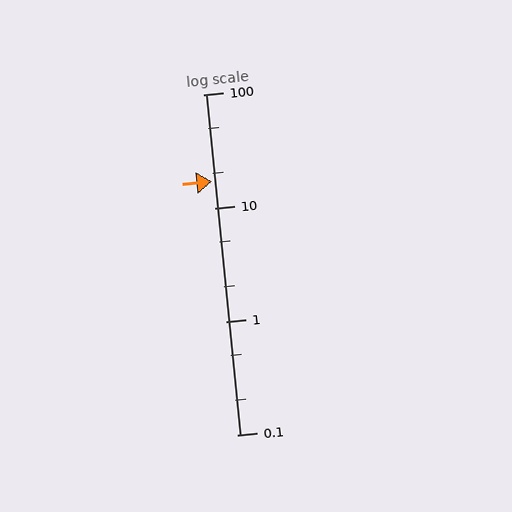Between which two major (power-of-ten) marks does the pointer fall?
The pointer is between 10 and 100.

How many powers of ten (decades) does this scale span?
The scale spans 3 decades, from 0.1 to 100.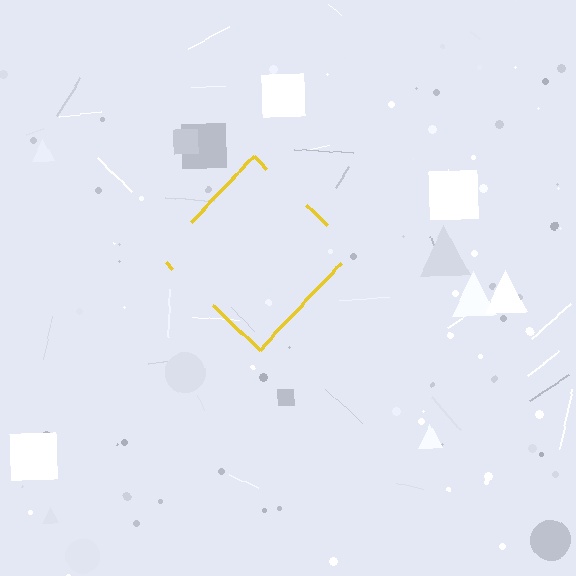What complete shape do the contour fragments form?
The contour fragments form a diamond.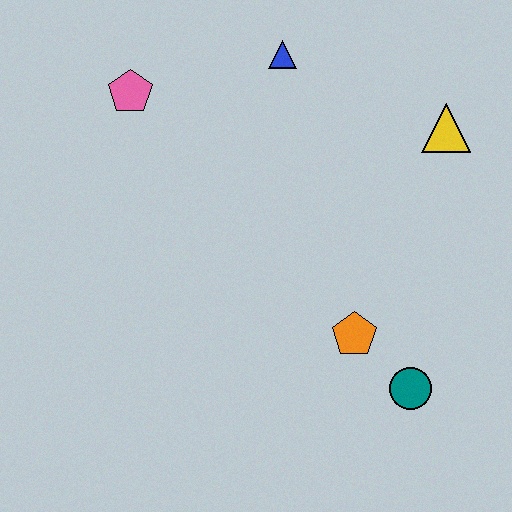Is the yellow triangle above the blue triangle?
No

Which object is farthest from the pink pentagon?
The teal circle is farthest from the pink pentagon.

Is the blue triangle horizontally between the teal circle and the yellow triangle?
No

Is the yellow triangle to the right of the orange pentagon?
Yes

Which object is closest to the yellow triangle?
The blue triangle is closest to the yellow triangle.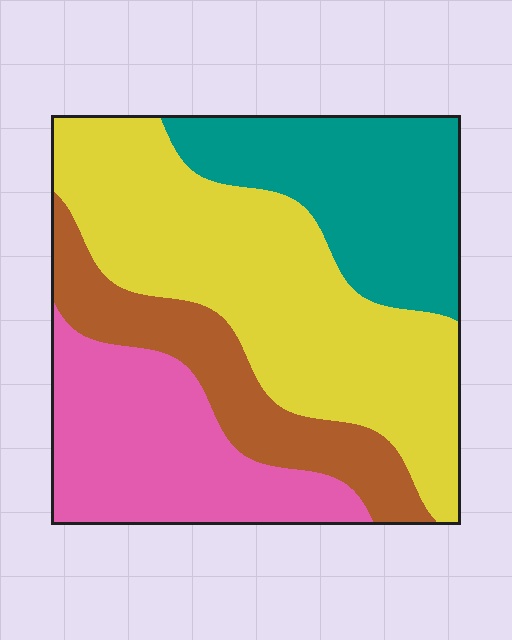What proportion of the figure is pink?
Pink takes up about one fifth (1/5) of the figure.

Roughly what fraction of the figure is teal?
Teal takes up about one fifth (1/5) of the figure.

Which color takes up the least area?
Brown, at roughly 15%.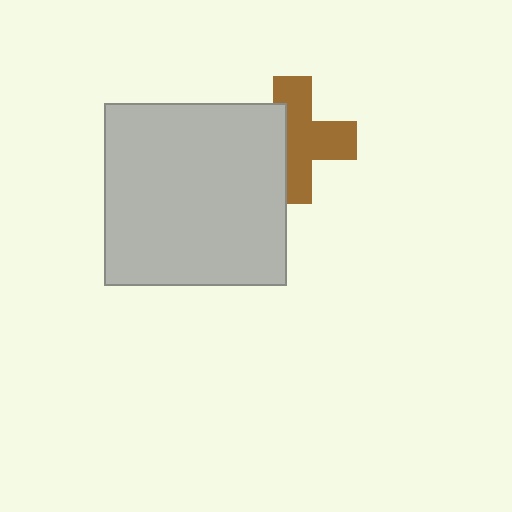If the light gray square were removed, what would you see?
You would see the complete brown cross.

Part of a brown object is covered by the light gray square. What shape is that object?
It is a cross.